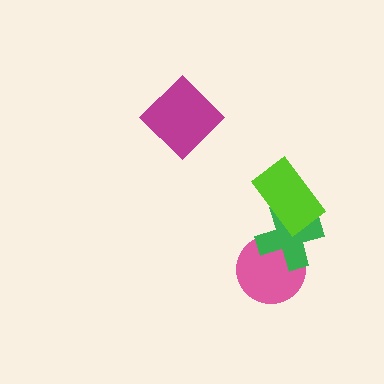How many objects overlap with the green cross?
2 objects overlap with the green cross.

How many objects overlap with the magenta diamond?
0 objects overlap with the magenta diamond.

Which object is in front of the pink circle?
The green cross is in front of the pink circle.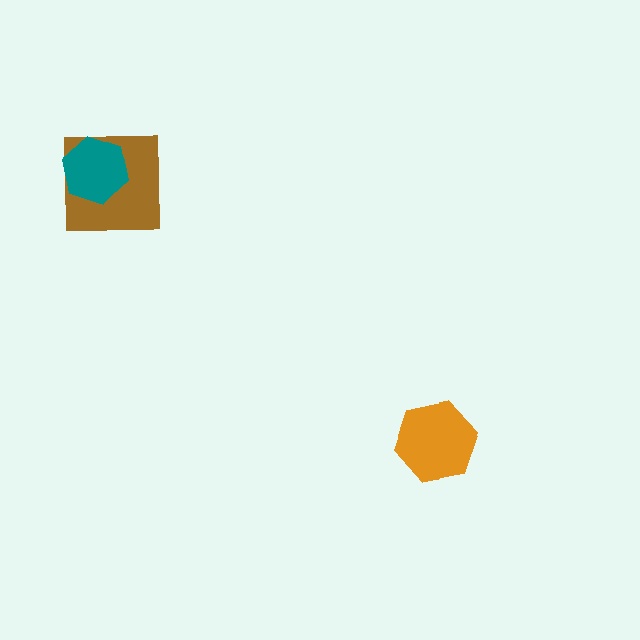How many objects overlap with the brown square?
1 object overlaps with the brown square.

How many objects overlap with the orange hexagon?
0 objects overlap with the orange hexagon.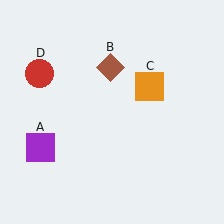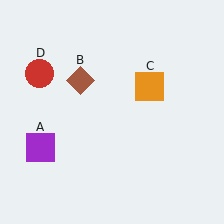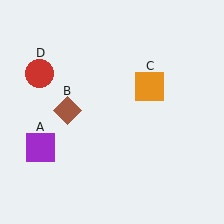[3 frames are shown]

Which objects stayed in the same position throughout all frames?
Purple square (object A) and orange square (object C) and red circle (object D) remained stationary.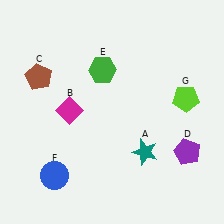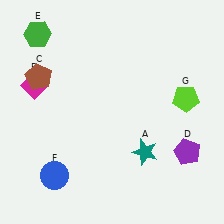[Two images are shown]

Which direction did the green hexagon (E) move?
The green hexagon (E) moved left.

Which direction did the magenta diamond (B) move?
The magenta diamond (B) moved left.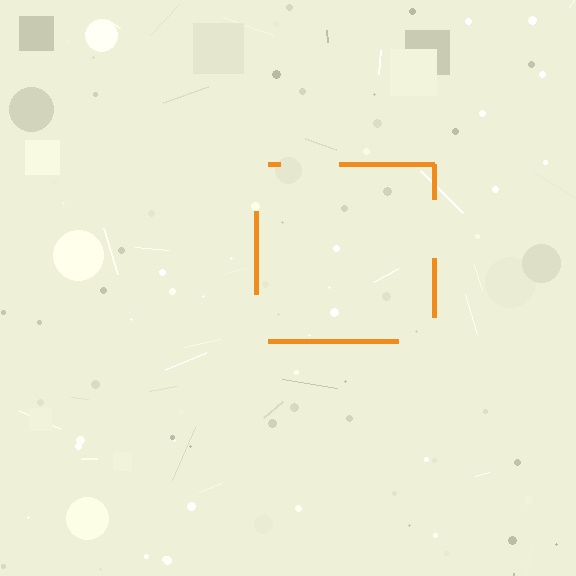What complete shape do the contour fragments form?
The contour fragments form a square.